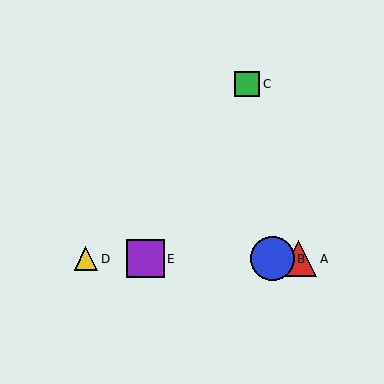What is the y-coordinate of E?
Object E is at y≈259.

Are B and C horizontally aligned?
No, B is at y≈259 and C is at y≈84.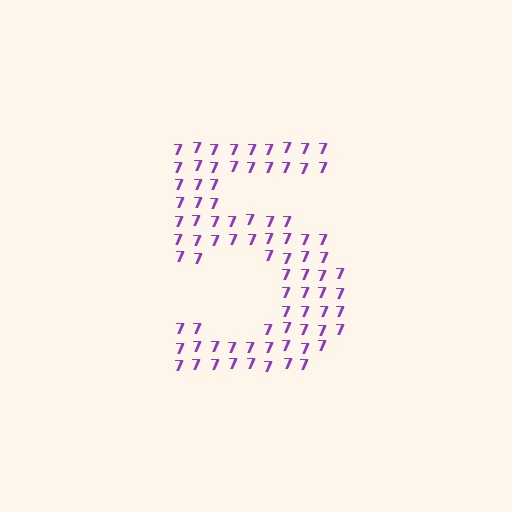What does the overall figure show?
The overall figure shows the digit 5.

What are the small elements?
The small elements are digit 7's.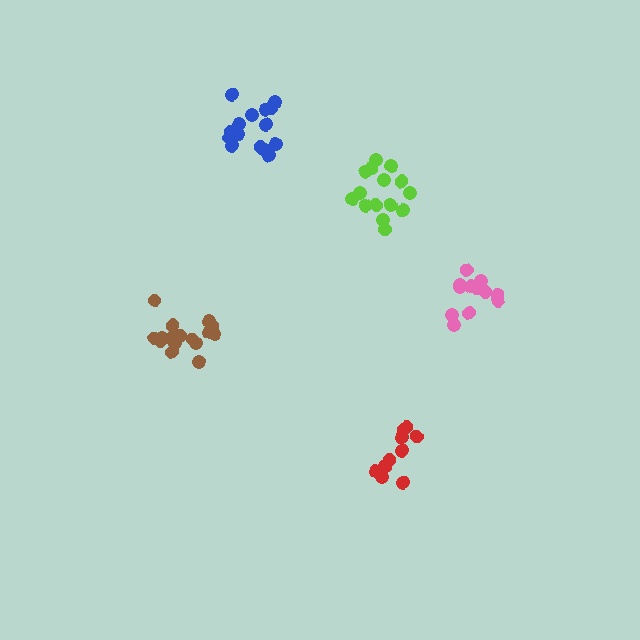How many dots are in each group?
Group 1: 17 dots, Group 2: 15 dots, Group 3: 12 dots, Group 4: 11 dots, Group 5: 15 dots (70 total).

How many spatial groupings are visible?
There are 5 spatial groupings.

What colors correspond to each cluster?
The clusters are colored: brown, lime, pink, red, blue.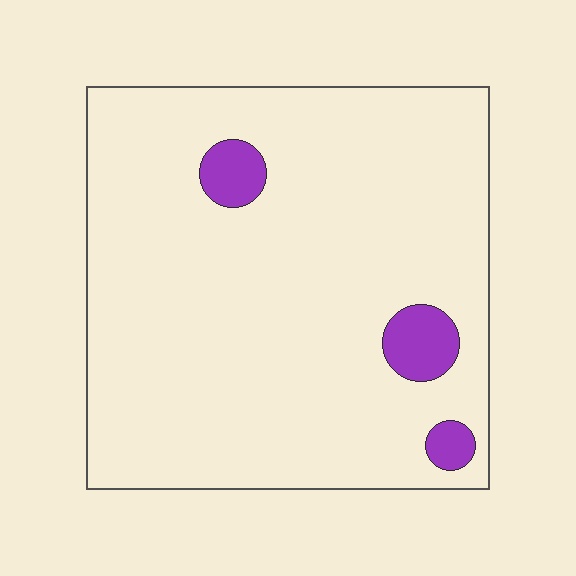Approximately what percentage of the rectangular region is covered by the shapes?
Approximately 5%.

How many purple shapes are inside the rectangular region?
3.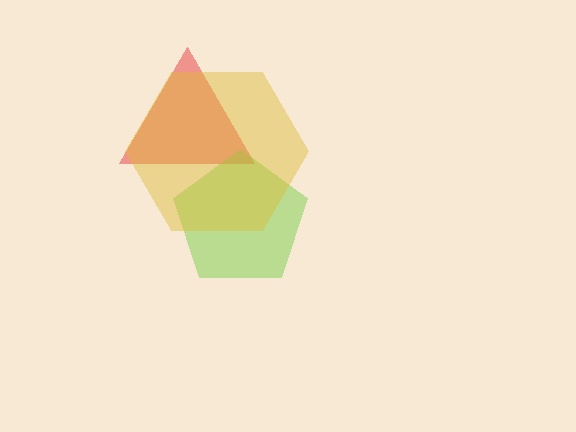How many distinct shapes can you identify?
There are 3 distinct shapes: a red triangle, a lime pentagon, a yellow hexagon.